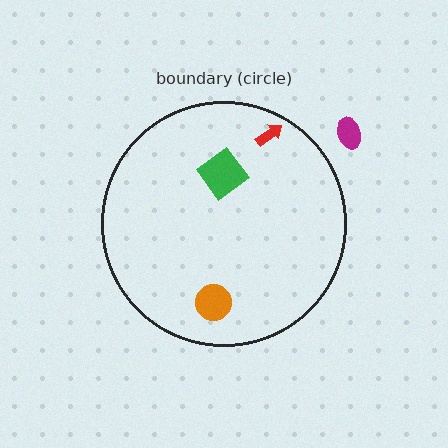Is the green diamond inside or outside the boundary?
Inside.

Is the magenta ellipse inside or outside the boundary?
Outside.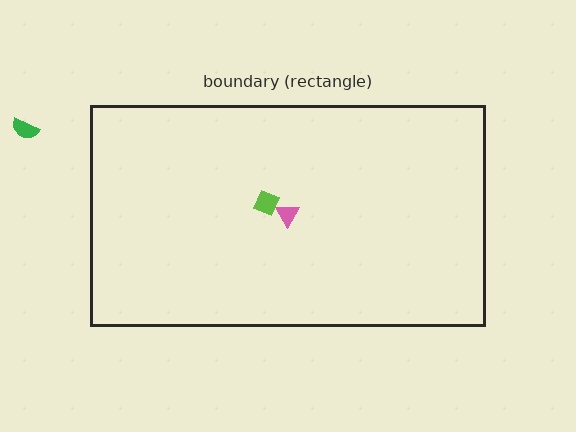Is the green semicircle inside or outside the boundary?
Outside.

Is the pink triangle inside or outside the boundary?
Inside.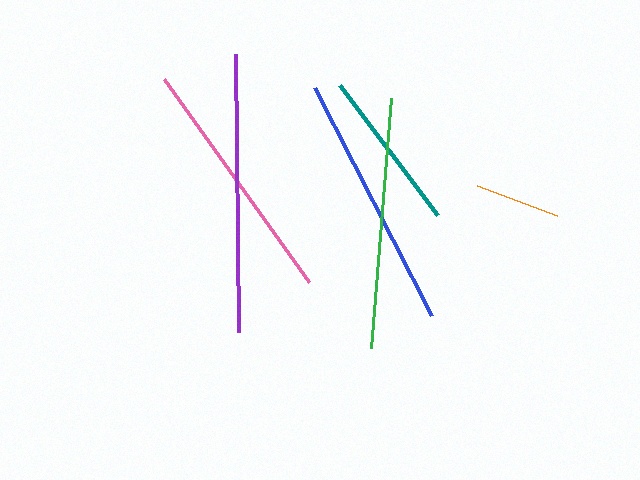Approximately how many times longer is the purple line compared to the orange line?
The purple line is approximately 3.2 times the length of the orange line.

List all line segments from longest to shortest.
From longest to shortest: purple, blue, green, pink, teal, orange.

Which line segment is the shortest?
The orange line is the shortest at approximately 86 pixels.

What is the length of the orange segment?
The orange segment is approximately 86 pixels long.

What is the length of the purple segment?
The purple segment is approximately 278 pixels long.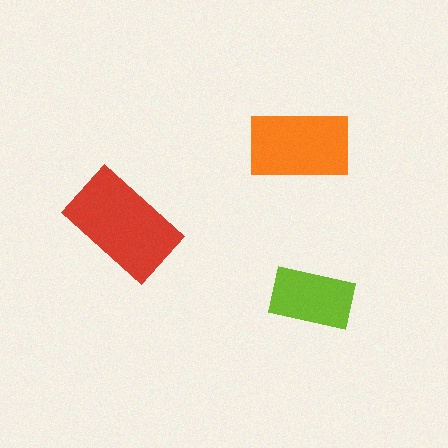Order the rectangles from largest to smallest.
the red one, the orange one, the lime one.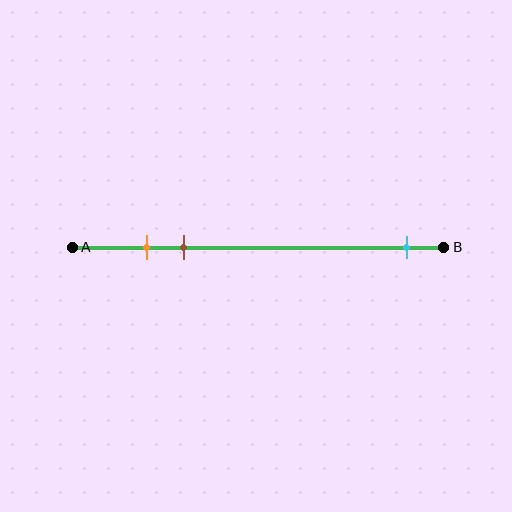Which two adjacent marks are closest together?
The orange and brown marks are the closest adjacent pair.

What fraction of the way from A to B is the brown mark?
The brown mark is approximately 30% (0.3) of the way from A to B.